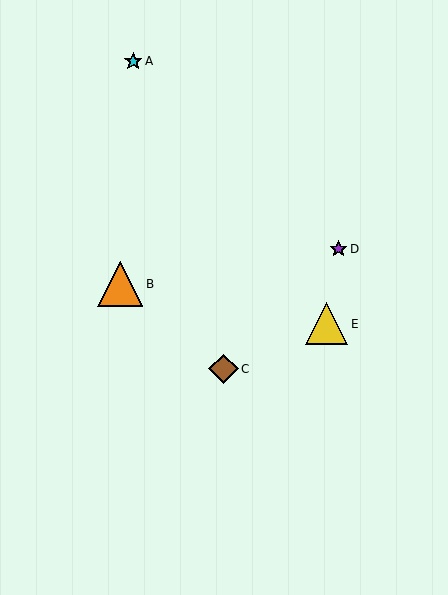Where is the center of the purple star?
The center of the purple star is at (339, 249).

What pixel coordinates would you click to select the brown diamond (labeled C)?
Click at (223, 369) to select the brown diamond C.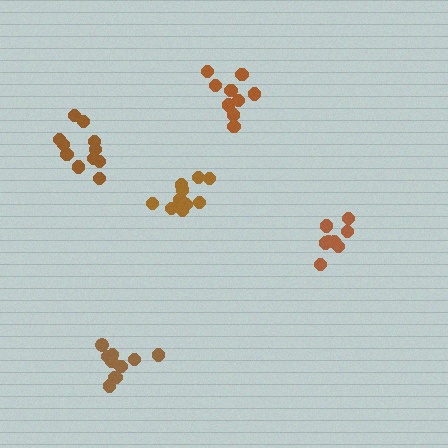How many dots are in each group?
Group 1: 9 dots, Group 2: 9 dots, Group 3: 11 dots, Group 4: 11 dots, Group 5: 10 dots (50 total).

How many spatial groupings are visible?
There are 5 spatial groupings.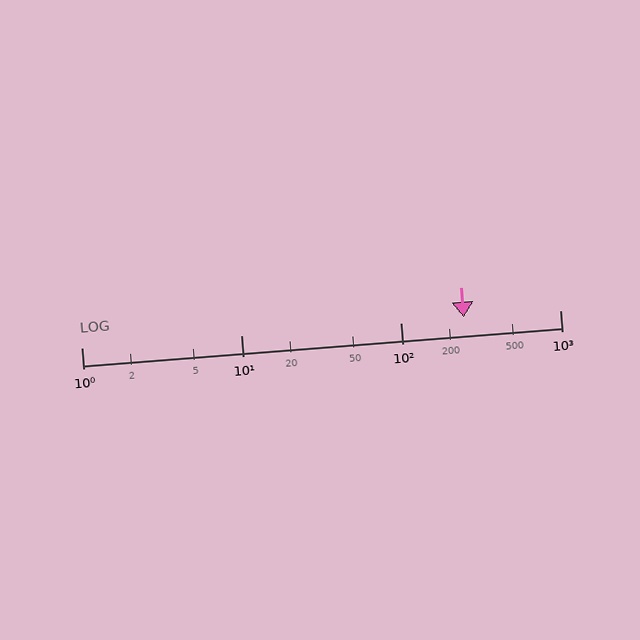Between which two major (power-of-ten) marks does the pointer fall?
The pointer is between 100 and 1000.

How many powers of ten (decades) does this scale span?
The scale spans 3 decades, from 1 to 1000.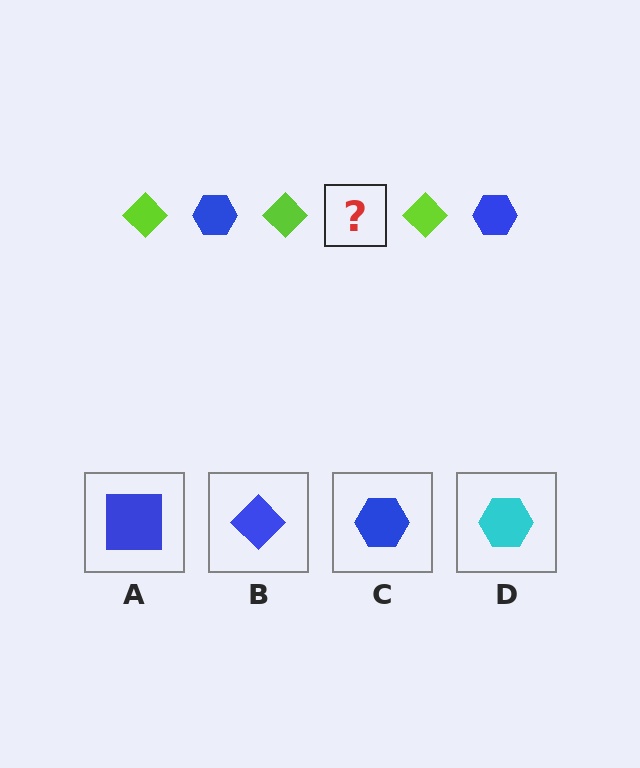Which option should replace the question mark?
Option C.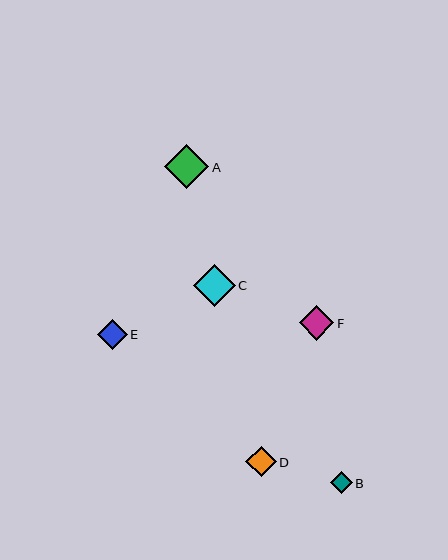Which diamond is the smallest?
Diamond B is the smallest with a size of approximately 22 pixels.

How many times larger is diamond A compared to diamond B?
Diamond A is approximately 2.0 times the size of diamond B.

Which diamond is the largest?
Diamond A is the largest with a size of approximately 44 pixels.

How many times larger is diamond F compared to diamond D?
Diamond F is approximately 1.1 times the size of diamond D.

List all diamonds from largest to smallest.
From largest to smallest: A, C, F, D, E, B.